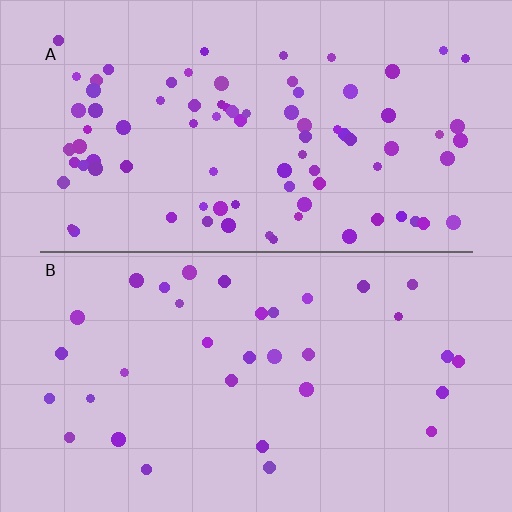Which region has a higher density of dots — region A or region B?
A (the top).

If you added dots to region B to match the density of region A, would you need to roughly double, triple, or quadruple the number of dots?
Approximately triple.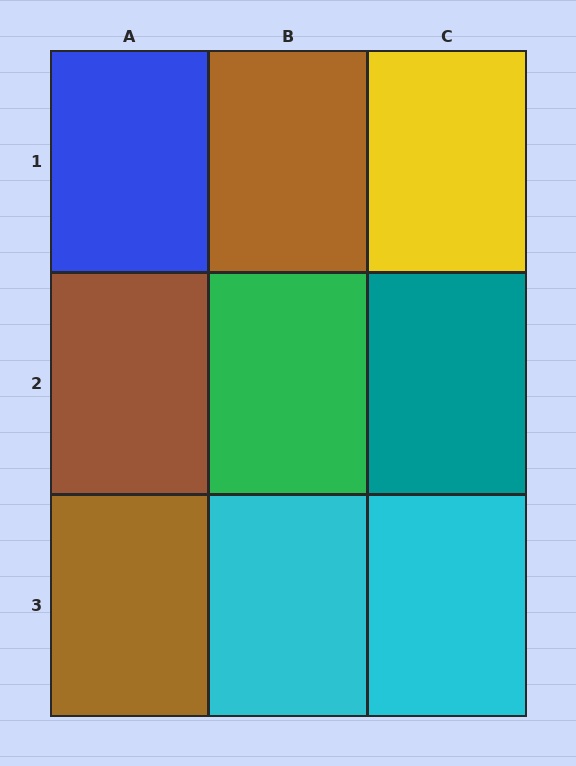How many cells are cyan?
2 cells are cyan.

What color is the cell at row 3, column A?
Brown.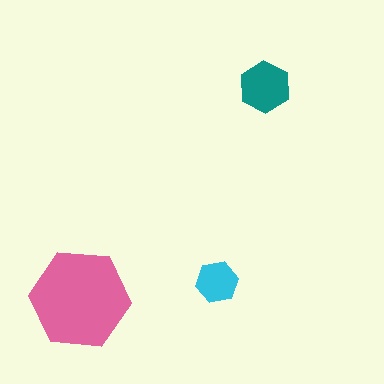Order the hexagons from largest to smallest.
the pink one, the teal one, the cyan one.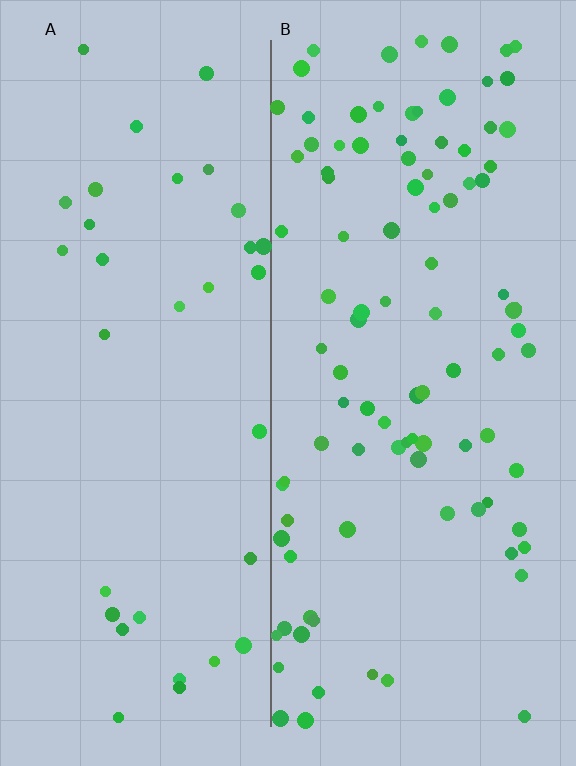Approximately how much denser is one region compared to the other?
Approximately 2.9× — region B over region A.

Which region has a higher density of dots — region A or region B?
B (the right).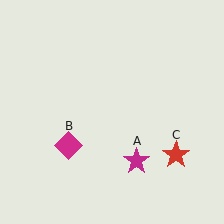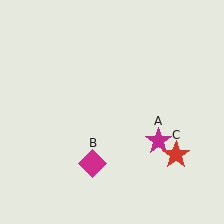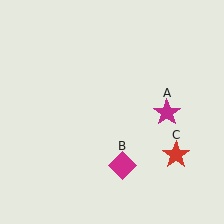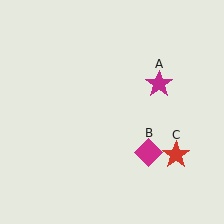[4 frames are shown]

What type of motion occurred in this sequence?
The magenta star (object A), magenta diamond (object B) rotated counterclockwise around the center of the scene.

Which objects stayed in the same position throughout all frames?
Red star (object C) remained stationary.